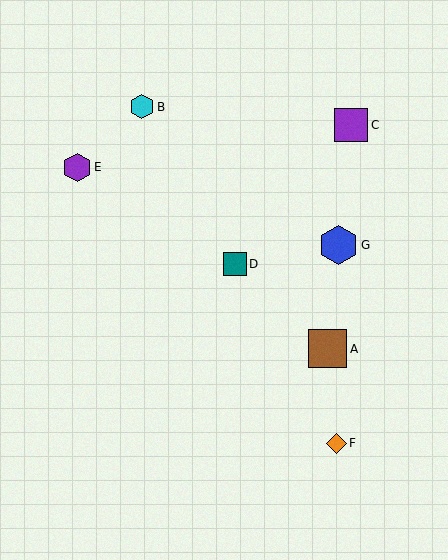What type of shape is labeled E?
Shape E is a purple hexagon.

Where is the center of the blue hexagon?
The center of the blue hexagon is at (338, 245).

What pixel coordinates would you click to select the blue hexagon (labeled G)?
Click at (338, 245) to select the blue hexagon G.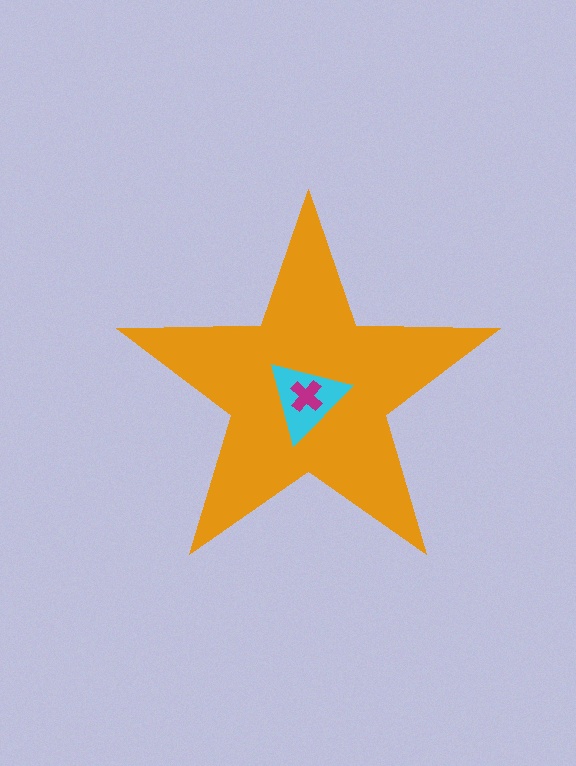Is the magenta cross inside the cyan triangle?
Yes.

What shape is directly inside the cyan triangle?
The magenta cross.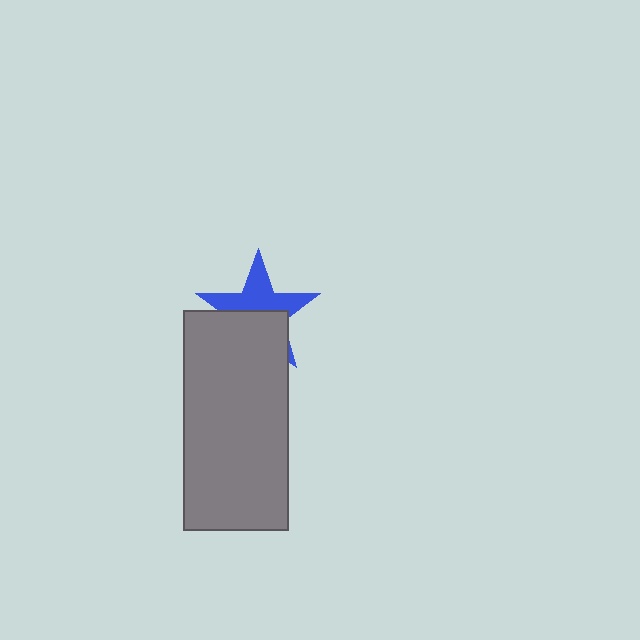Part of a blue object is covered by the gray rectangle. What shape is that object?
It is a star.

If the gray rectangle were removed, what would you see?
You would see the complete blue star.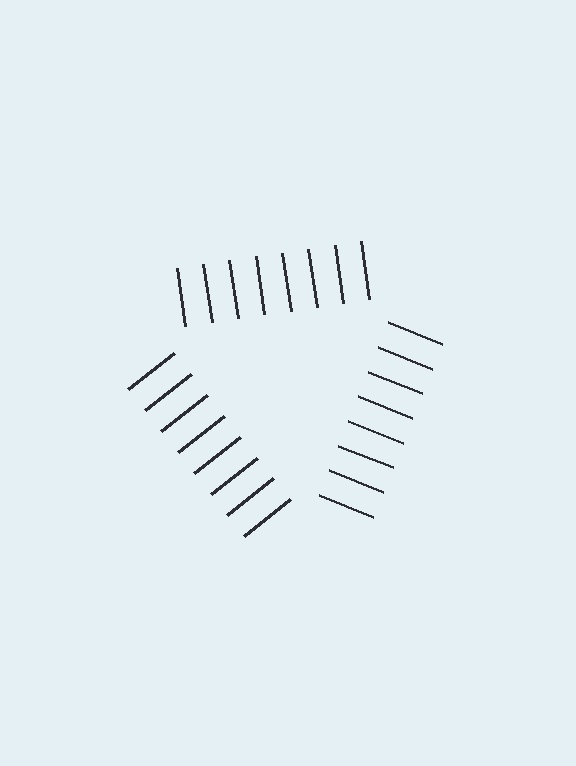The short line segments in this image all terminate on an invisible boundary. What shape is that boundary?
An illusory triangle — the line segments terminate on its edges but no continuous stroke is drawn.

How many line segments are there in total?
24 — 8 along each of the 3 edges.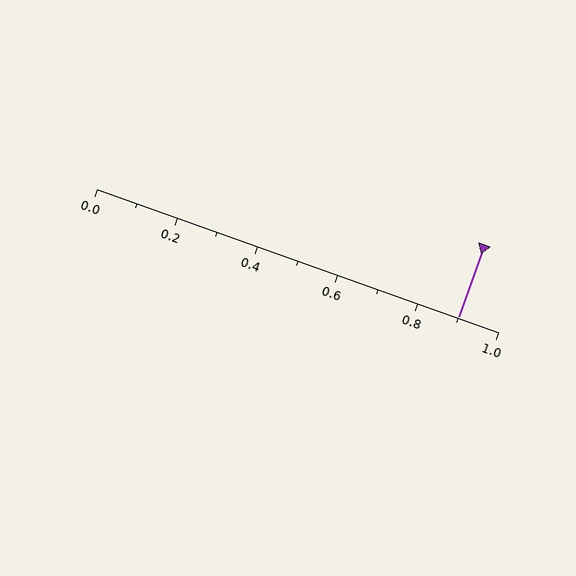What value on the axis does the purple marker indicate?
The marker indicates approximately 0.9.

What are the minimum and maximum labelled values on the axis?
The axis runs from 0.0 to 1.0.